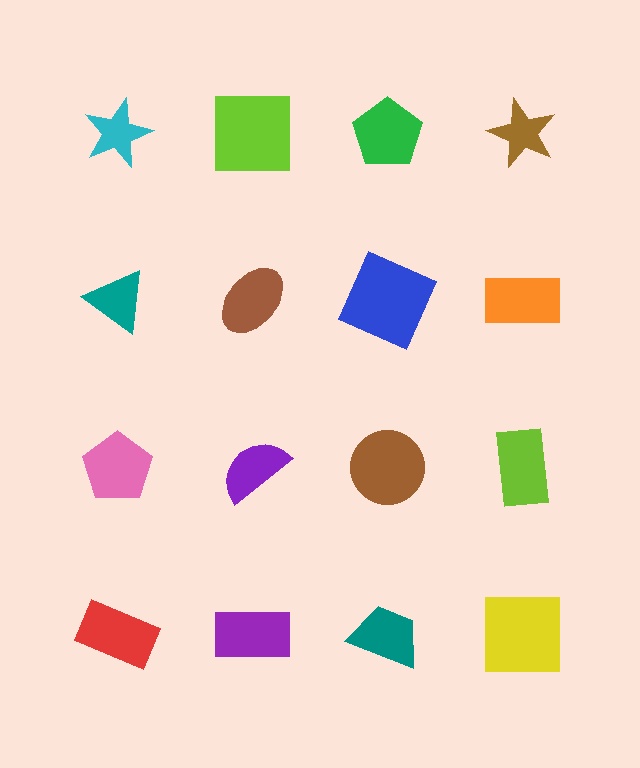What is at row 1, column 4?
A brown star.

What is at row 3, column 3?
A brown circle.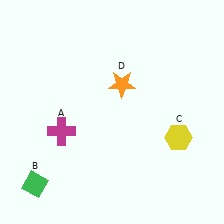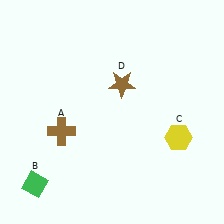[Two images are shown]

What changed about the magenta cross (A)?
In Image 1, A is magenta. In Image 2, it changed to brown.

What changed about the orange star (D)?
In Image 1, D is orange. In Image 2, it changed to brown.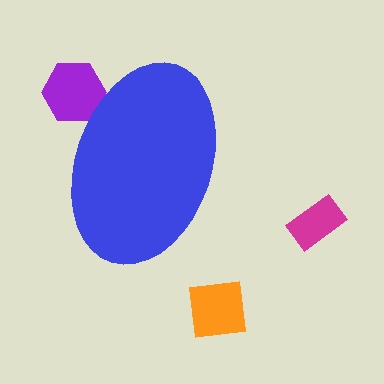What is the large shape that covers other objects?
A blue ellipse.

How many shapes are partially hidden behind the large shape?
1 shape is partially hidden.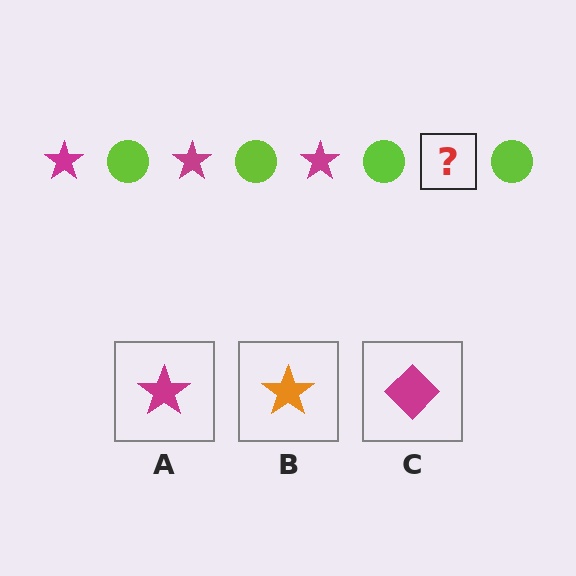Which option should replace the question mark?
Option A.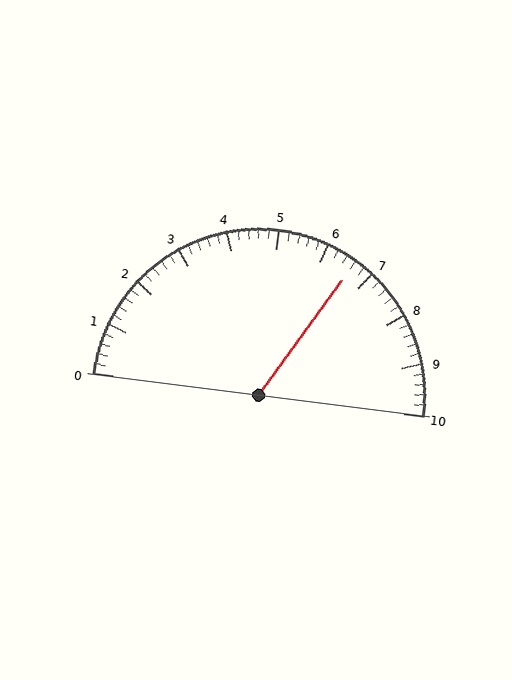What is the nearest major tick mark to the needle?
The nearest major tick mark is 7.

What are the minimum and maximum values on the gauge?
The gauge ranges from 0 to 10.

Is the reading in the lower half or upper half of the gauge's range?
The reading is in the upper half of the range (0 to 10).